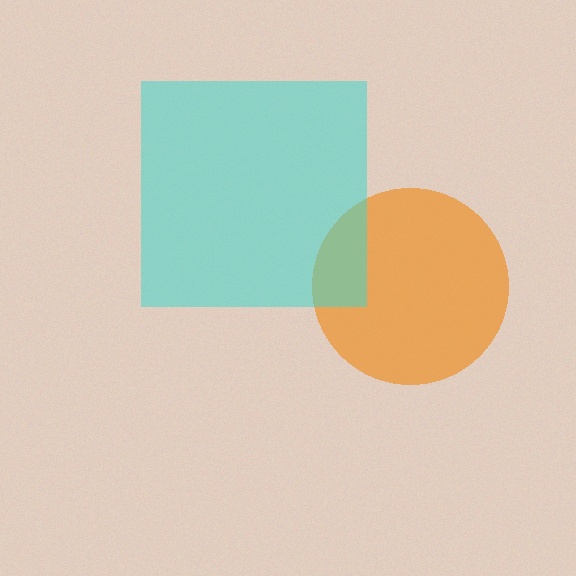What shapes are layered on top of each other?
The layered shapes are: an orange circle, a cyan square.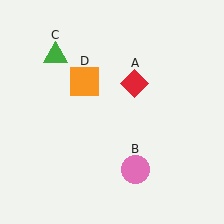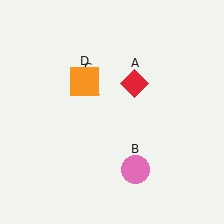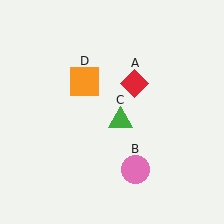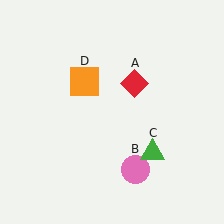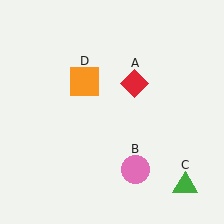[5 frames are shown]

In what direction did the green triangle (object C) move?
The green triangle (object C) moved down and to the right.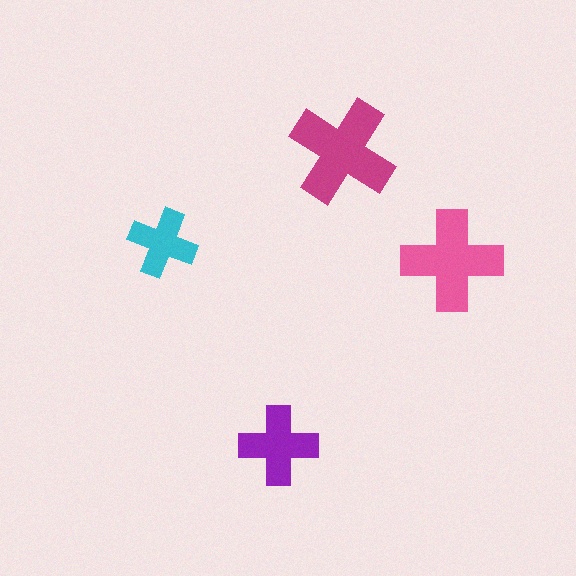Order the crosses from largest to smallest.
the magenta one, the pink one, the purple one, the cyan one.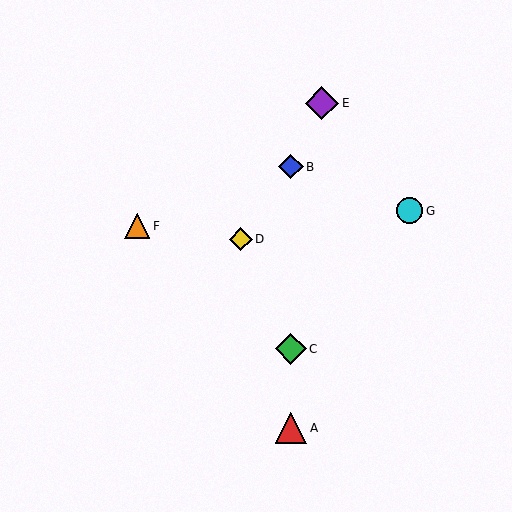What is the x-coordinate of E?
Object E is at x≈322.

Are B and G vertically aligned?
No, B is at x≈291 and G is at x≈410.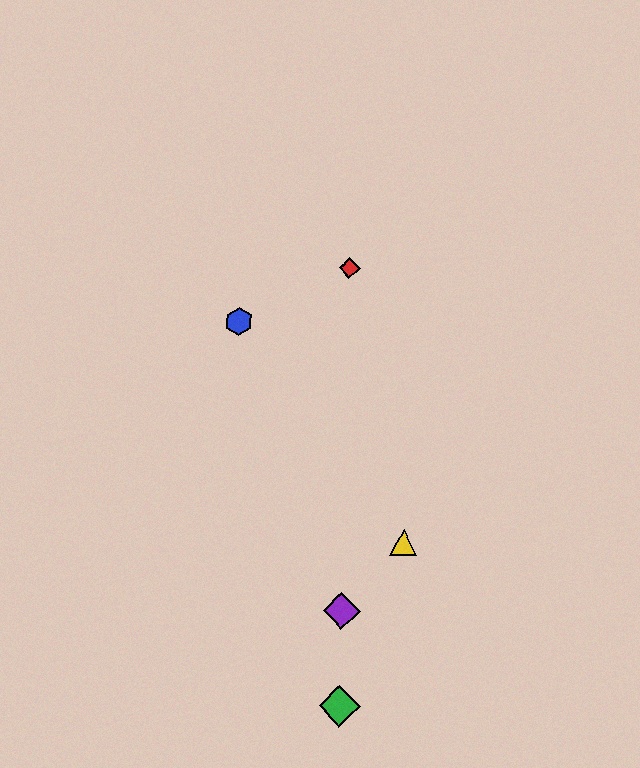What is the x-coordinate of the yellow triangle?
The yellow triangle is at x≈403.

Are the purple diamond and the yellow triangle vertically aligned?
No, the purple diamond is at x≈342 and the yellow triangle is at x≈403.